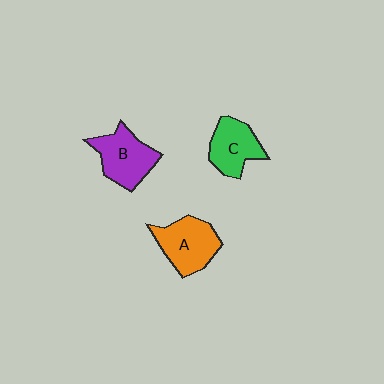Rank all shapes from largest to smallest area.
From largest to smallest: A (orange), B (purple), C (green).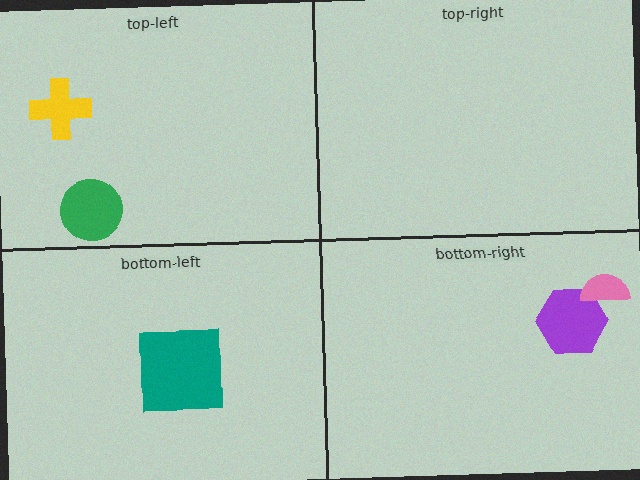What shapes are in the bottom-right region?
The purple hexagon, the pink semicircle.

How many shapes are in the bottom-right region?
2.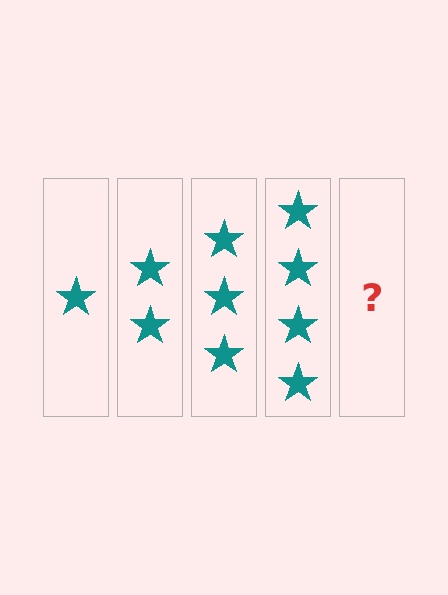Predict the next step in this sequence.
The next step is 5 stars.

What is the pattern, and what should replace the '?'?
The pattern is that each step adds one more star. The '?' should be 5 stars.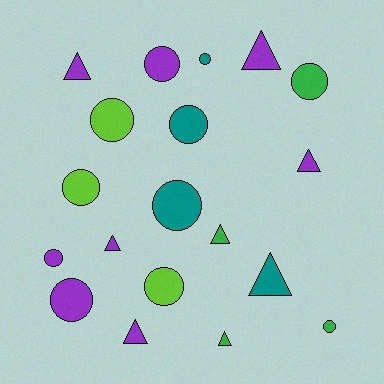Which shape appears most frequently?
Circle, with 11 objects.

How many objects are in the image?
There are 19 objects.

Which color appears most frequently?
Purple, with 8 objects.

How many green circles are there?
There are 2 green circles.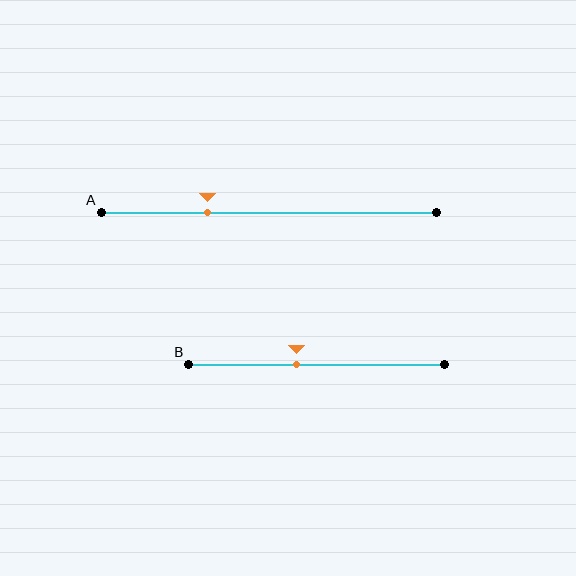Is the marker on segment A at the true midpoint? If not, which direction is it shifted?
No, the marker on segment A is shifted to the left by about 18% of the segment length.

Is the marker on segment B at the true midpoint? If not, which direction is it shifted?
No, the marker on segment B is shifted to the left by about 8% of the segment length.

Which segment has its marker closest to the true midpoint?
Segment B has its marker closest to the true midpoint.